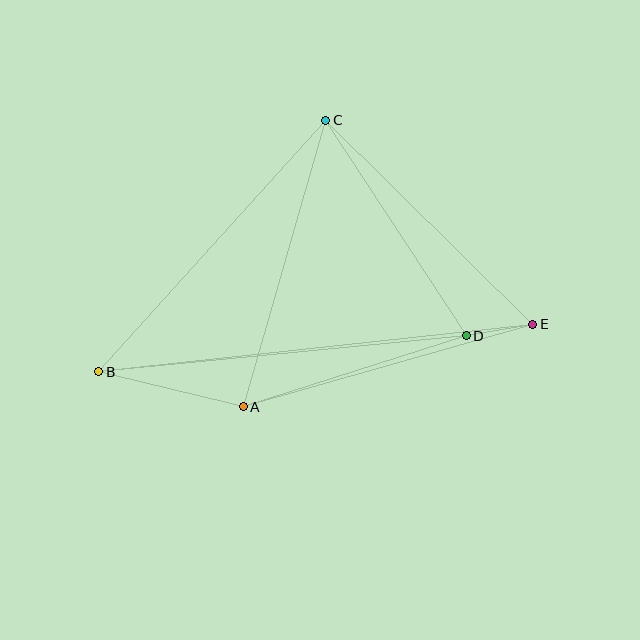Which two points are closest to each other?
Points D and E are closest to each other.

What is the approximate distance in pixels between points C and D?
The distance between C and D is approximately 257 pixels.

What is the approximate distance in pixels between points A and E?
The distance between A and E is approximately 301 pixels.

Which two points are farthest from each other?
Points B and E are farthest from each other.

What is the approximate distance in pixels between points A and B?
The distance between A and B is approximately 149 pixels.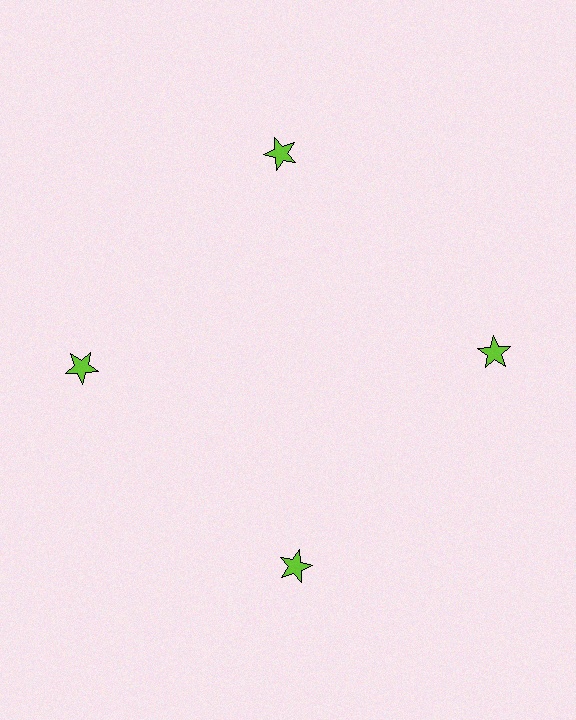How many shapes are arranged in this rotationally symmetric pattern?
There are 4 shapes, arranged in 4 groups of 1.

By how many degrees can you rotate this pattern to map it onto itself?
The pattern maps onto itself every 90 degrees of rotation.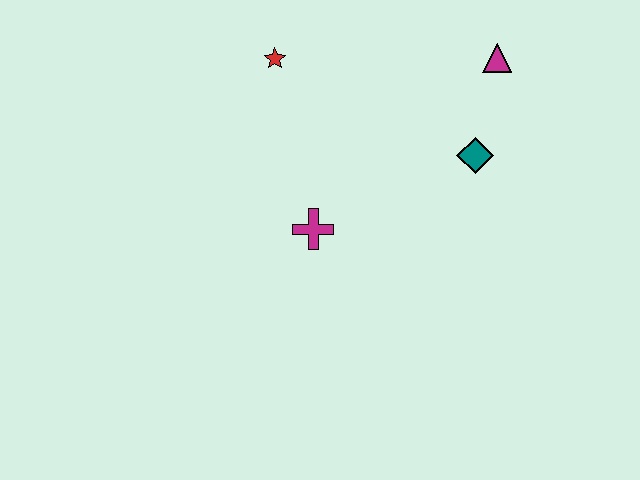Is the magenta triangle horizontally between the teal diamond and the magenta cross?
No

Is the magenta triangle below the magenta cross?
No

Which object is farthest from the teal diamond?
The red star is farthest from the teal diamond.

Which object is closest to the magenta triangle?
The teal diamond is closest to the magenta triangle.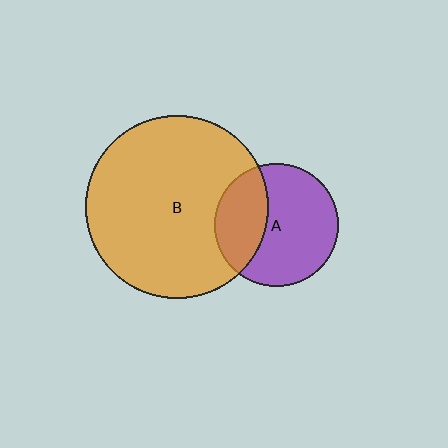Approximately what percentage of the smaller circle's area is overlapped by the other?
Approximately 35%.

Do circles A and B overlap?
Yes.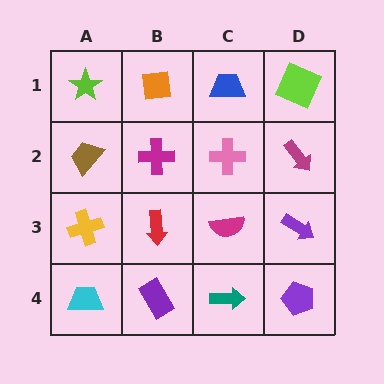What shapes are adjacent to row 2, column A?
A lime star (row 1, column A), a yellow cross (row 3, column A), a magenta cross (row 2, column B).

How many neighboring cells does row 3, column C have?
4.